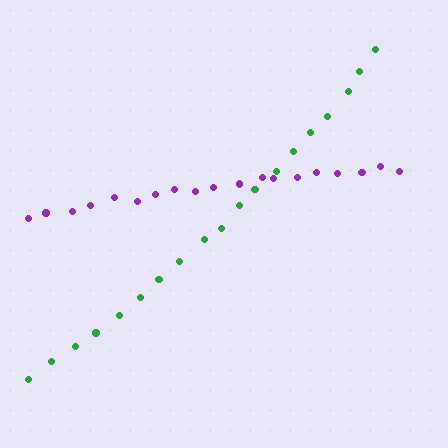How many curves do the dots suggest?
There are 2 distinct paths.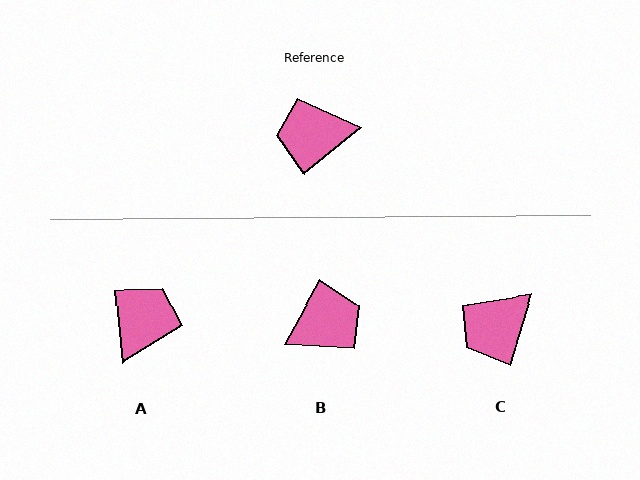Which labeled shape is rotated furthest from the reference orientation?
B, about 158 degrees away.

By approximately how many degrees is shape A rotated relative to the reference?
Approximately 123 degrees clockwise.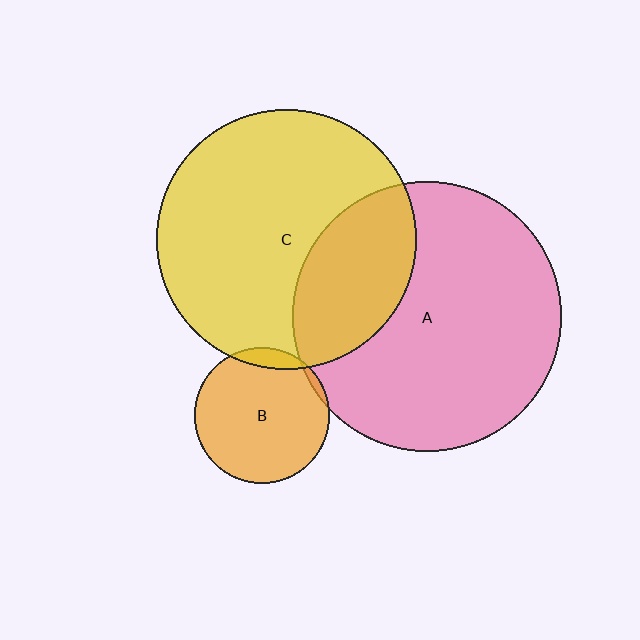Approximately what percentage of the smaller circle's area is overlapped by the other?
Approximately 10%.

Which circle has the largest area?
Circle A (pink).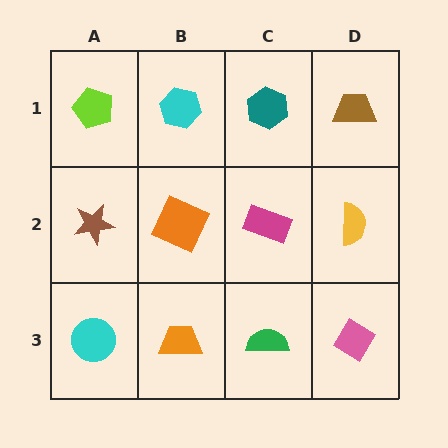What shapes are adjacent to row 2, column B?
A cyan hexagon (row 1, column B), an orange trapezoid (row 3, column B), a brown star (row 2, column A), a magenta rectangle (row 2, column C).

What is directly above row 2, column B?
A cyan hexagon.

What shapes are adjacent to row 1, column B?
An orange square (row 2, column B), a lime pentagon (row 1, column A), a teal hexagon (row 1, column C).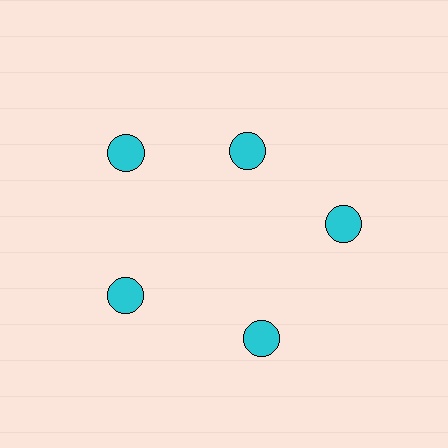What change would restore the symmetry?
The symmetry would be restored by moving it outward, back onto the ring so that all 5 circles sit at equal angles and equal distance from the center.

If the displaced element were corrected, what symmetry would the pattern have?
It would have 5-fold rotational symmetry — the pattern would map onto itself every 72 degrees.